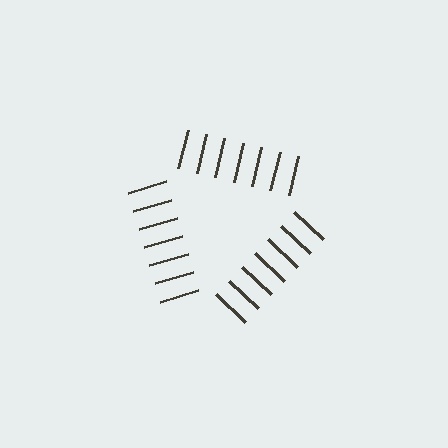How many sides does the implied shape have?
3 sides — the line-ends trace a triangle.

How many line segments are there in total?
21 — 7 along each of the 3 edges.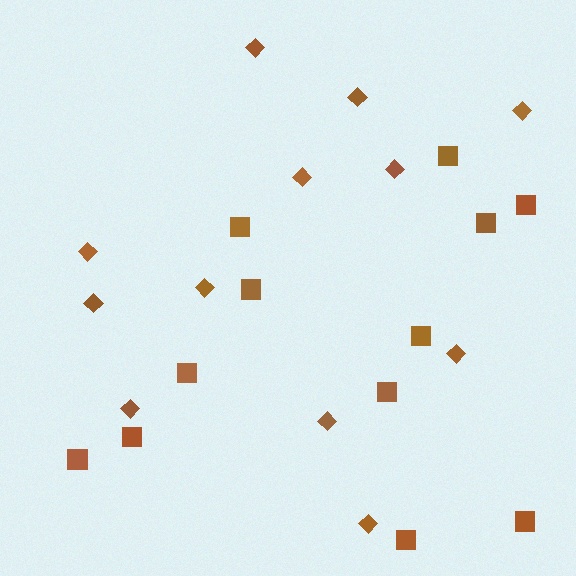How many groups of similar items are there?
There are 2 groups: one group of squares (12) and one group of diamonds (12).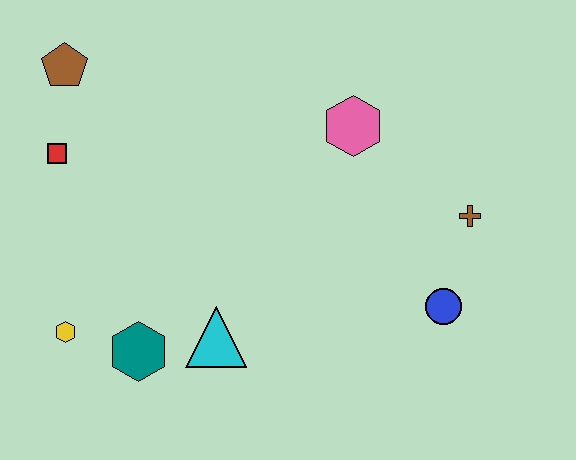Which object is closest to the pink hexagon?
The brown cross is closest to the pink hexagon.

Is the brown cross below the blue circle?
No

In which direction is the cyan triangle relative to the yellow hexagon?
The cyan triangle is to the right of the yellow hexagon.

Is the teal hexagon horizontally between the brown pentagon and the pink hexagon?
Yes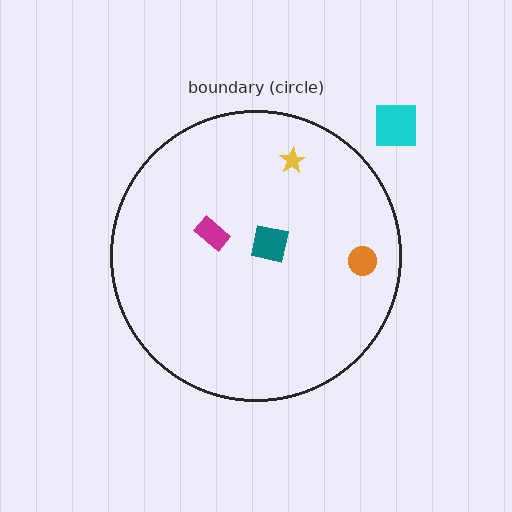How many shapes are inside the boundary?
4 inside, 1 outside.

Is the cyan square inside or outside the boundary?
Outside.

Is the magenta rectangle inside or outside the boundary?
Inside.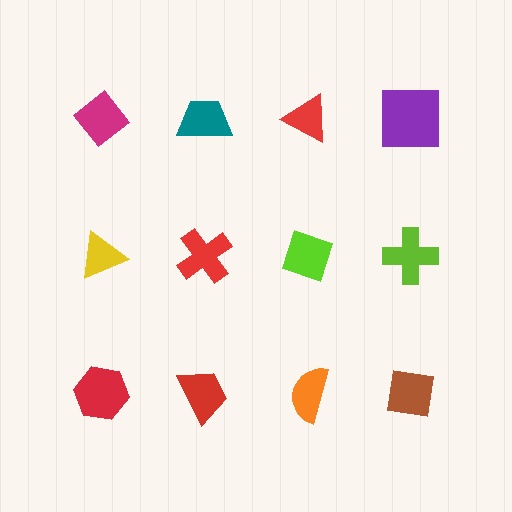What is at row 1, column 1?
A magenta diamond.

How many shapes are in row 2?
4 shapes.